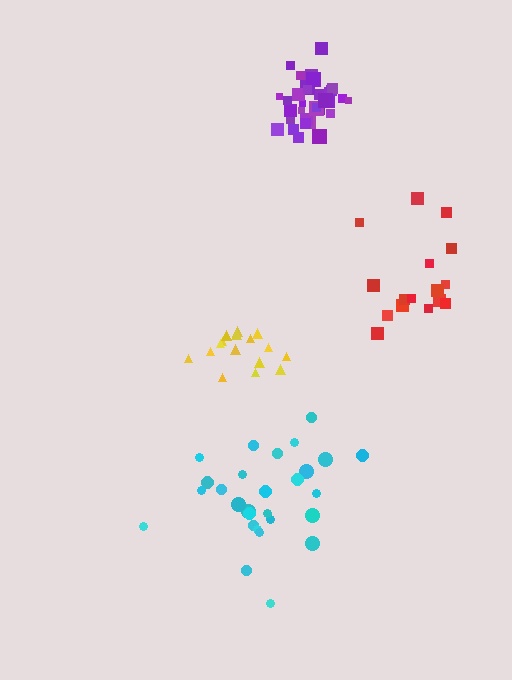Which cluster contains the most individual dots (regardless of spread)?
Purple (35).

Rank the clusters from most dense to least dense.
purple, yellow, cyan, red.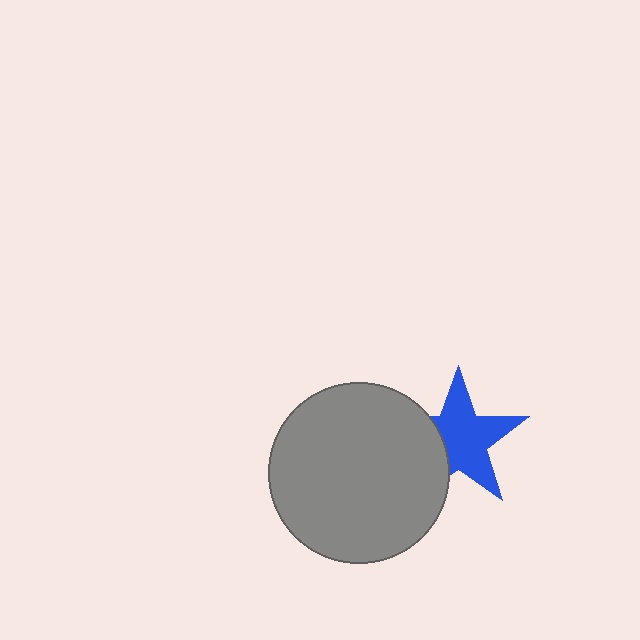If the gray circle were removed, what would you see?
You would see the complete blue star.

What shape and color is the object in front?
The object in front is a gray circle.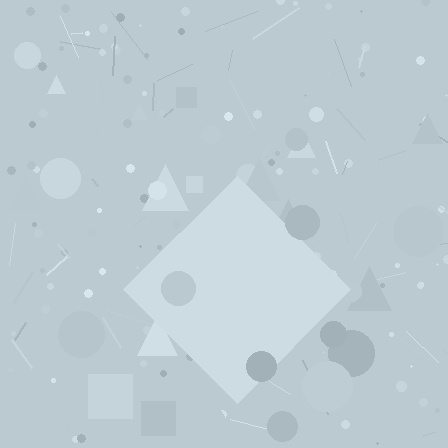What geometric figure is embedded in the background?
A diamond is embedded in the background.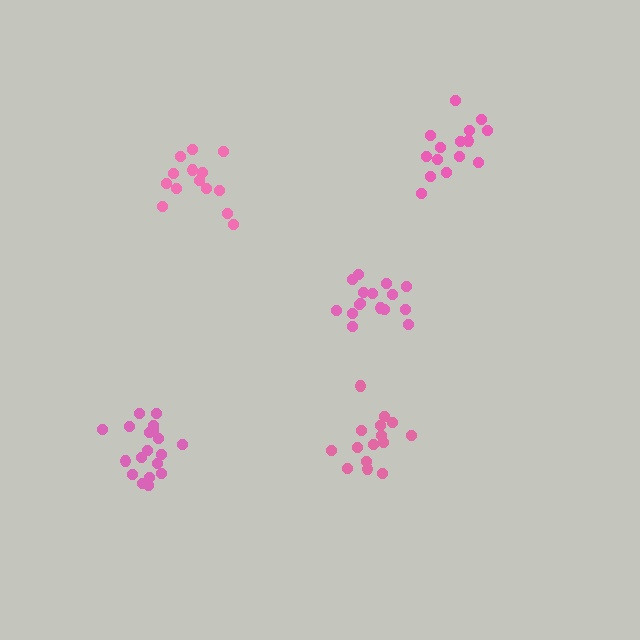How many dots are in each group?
Group 1: 14 dots, Group 2: 16 dots, Group 3: 15 dots, Group 4: 19 dots, Group 5: 15 dots (79 total).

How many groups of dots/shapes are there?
There are 5 groups.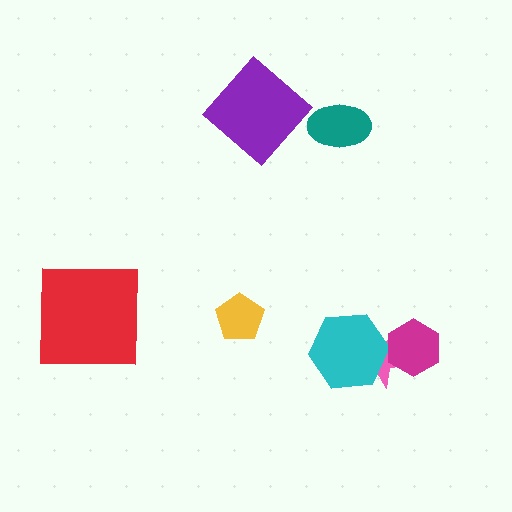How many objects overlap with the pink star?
2 objects overlap with the pink star.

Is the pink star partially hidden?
Yes, it is partially covered by another shape.